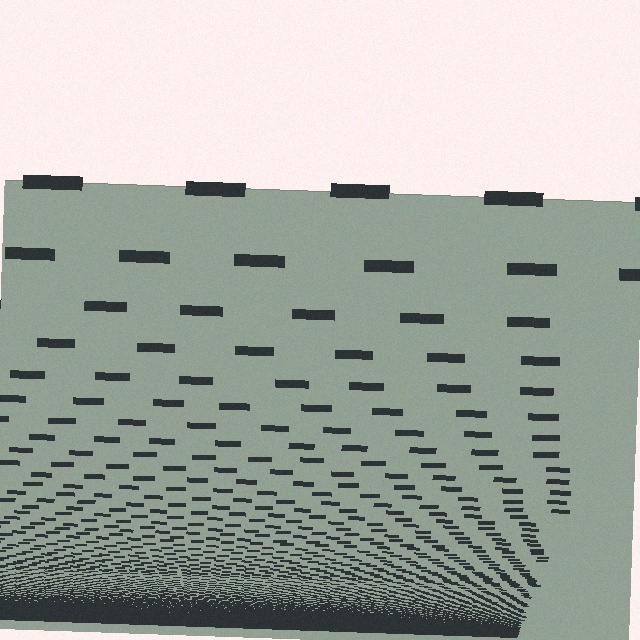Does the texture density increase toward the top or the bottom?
Density increases toward the bottom.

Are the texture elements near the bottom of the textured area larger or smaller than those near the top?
Smaller. The gradient is inverted — elements near the bottom are smaller and denser.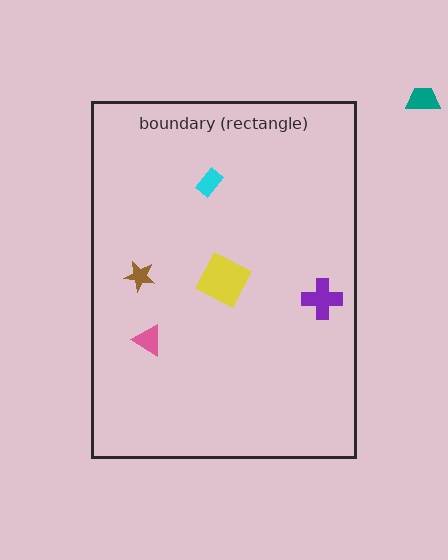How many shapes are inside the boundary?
5 inside, 1 outside.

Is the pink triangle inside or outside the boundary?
Inside.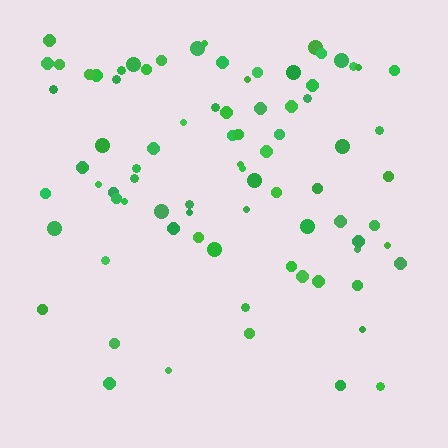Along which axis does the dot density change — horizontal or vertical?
Vertical.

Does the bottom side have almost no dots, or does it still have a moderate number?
Still a moderate number, just noticeably fewer than the top.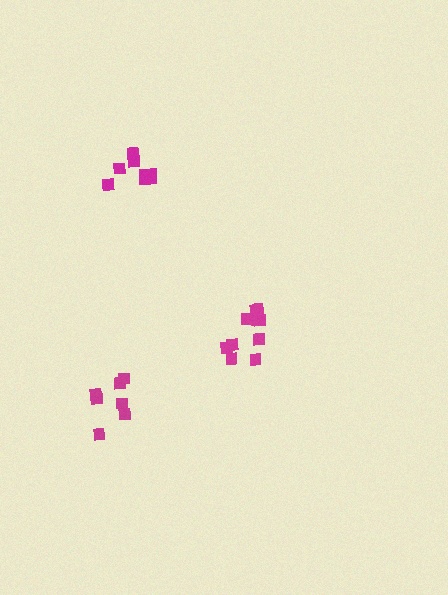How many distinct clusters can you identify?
There are 3 distinct clusters.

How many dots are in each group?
Group 1: 10 dots, Group 2: 8 dots, Group 3: 7 dots (25 total).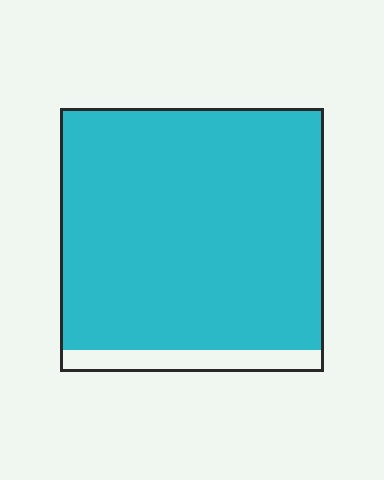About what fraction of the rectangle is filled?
About nine tenths (9/10).